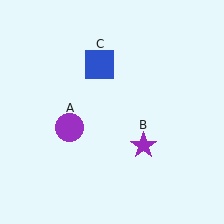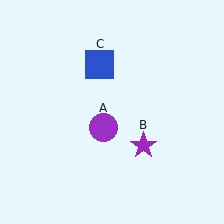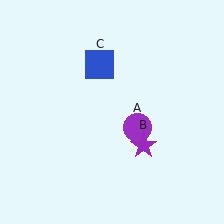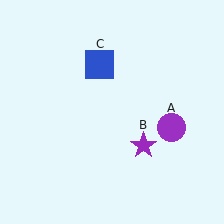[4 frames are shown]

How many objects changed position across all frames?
1 object changed position: purple circle (object A).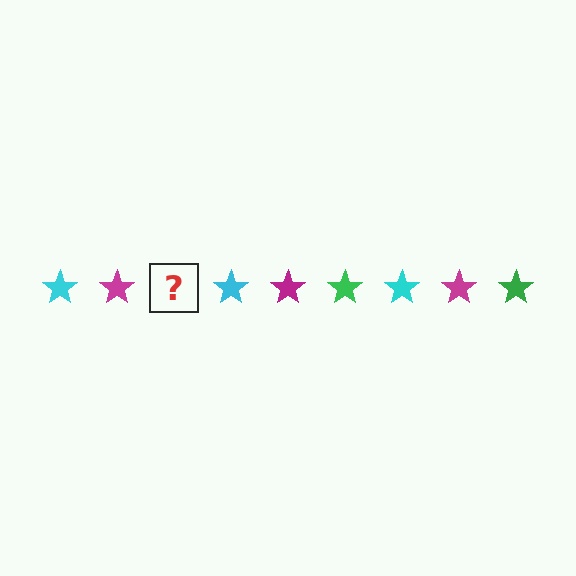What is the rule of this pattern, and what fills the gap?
The rule is that the pattern cycles through cyan, magenta, green stars. The gap should be filled with a green star.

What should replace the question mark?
The question mark should be replaced with a green star.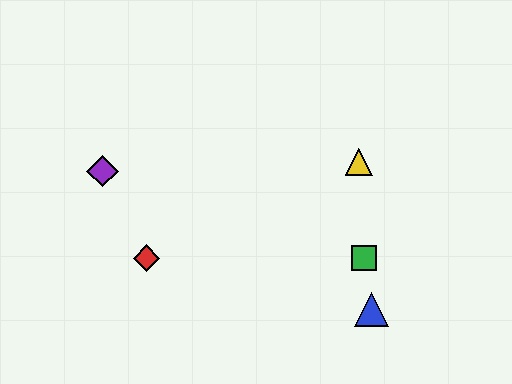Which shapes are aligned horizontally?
The red diamond, the green square are aligned horizontally.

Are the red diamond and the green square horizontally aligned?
Yes, both are at y≈258.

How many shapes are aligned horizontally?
2 shapes (the red diamond, the green square) are aligned horizontally.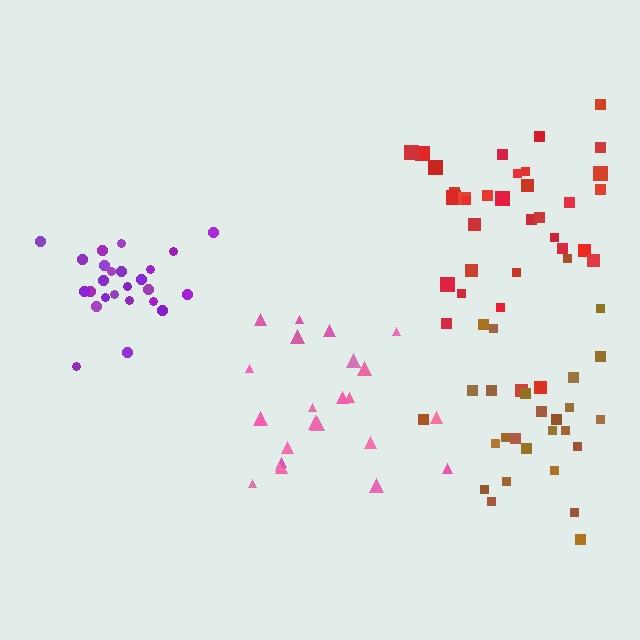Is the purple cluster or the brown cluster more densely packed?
Purple.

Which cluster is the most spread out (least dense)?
Red.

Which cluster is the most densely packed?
Purple.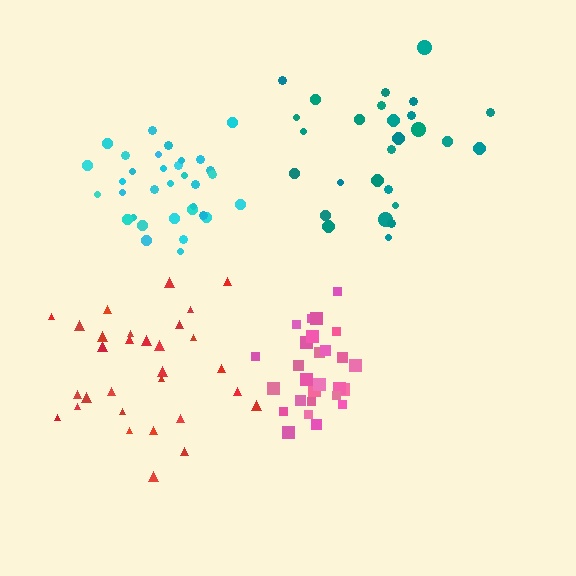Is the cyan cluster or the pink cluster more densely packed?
Pink.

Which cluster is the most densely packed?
Pink.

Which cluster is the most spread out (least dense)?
Red.